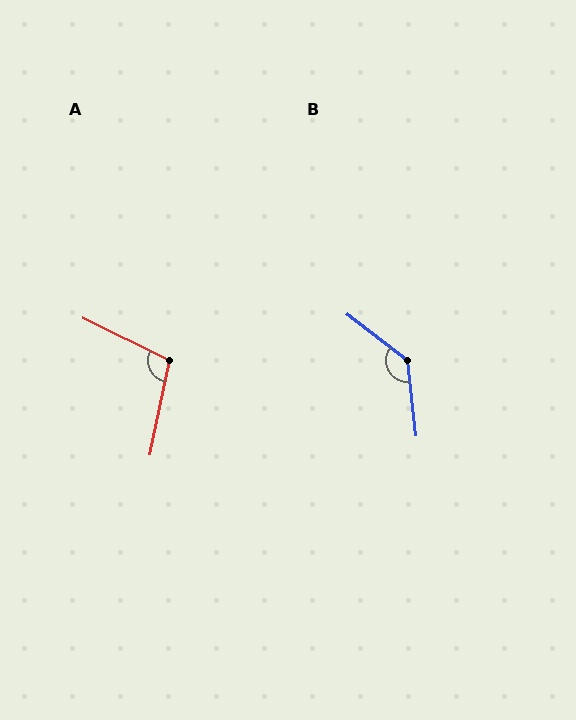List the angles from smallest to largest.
A (105°), B (134°).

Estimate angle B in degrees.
Approximately 134 degrees.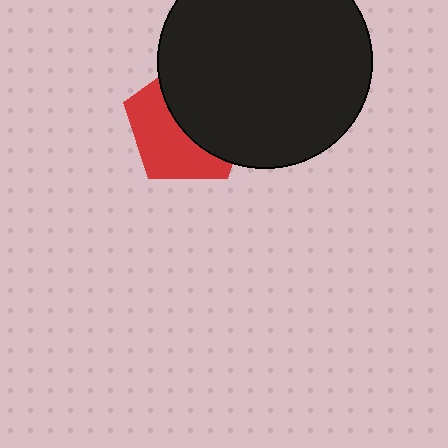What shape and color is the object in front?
The object in front is a black circle.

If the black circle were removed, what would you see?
You would see the complete red pentagon.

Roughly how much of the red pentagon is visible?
About half of it is visible (roughly 48%).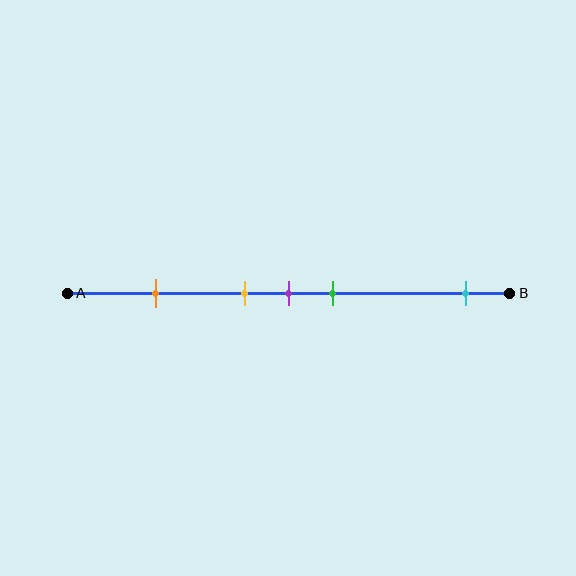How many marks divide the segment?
There are 5 marks dividing the segment.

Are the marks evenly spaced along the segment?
No, the marks are not evenly spaced.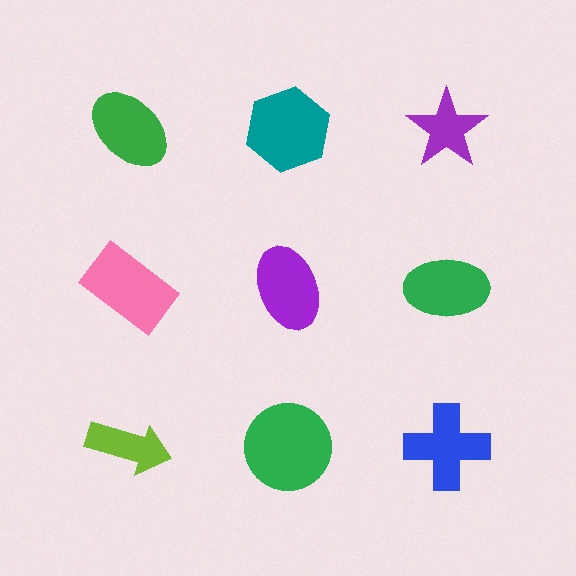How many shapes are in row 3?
3 shapes.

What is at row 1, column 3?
A purple star.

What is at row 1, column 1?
A green ellipse.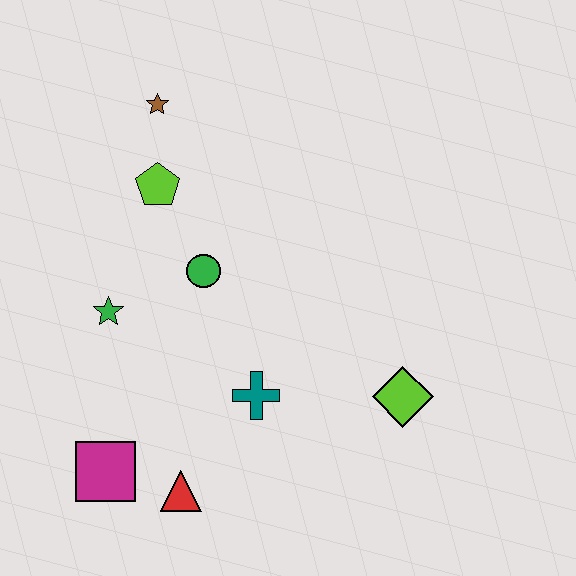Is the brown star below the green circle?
No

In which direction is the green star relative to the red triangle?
The green star is above the red triangle.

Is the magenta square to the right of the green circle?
No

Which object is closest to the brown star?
The lime pentagon is closest to the brown star.